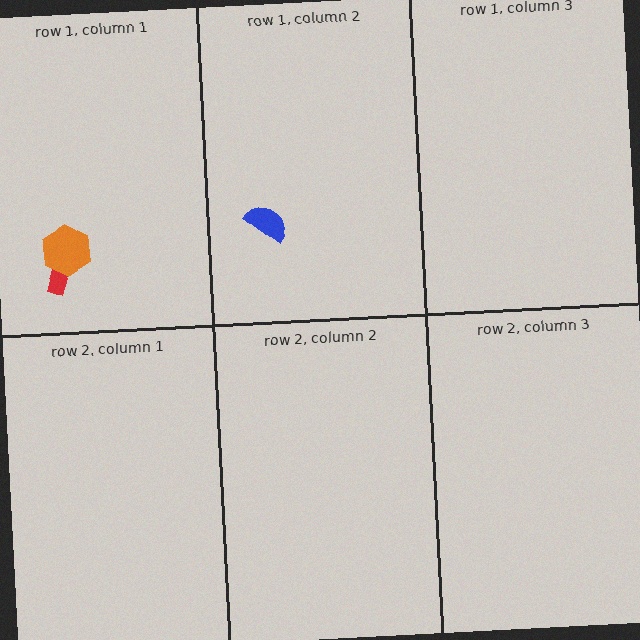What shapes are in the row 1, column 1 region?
The red arrow, the orange hexagon.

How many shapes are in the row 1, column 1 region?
2.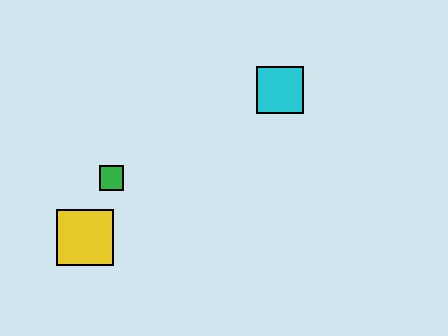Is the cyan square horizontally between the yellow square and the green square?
No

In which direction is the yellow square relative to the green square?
The yellow square is below the green square.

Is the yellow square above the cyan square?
No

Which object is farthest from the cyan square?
The yellow square is farthest from the cyan square.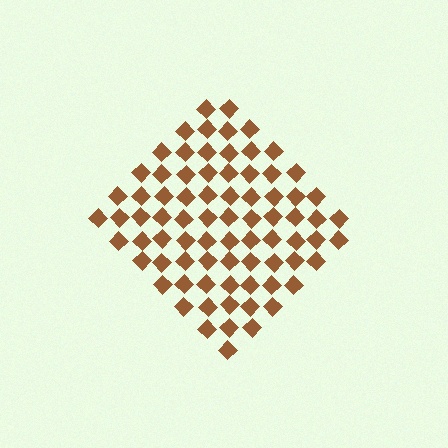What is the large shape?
The large shape is a diamond.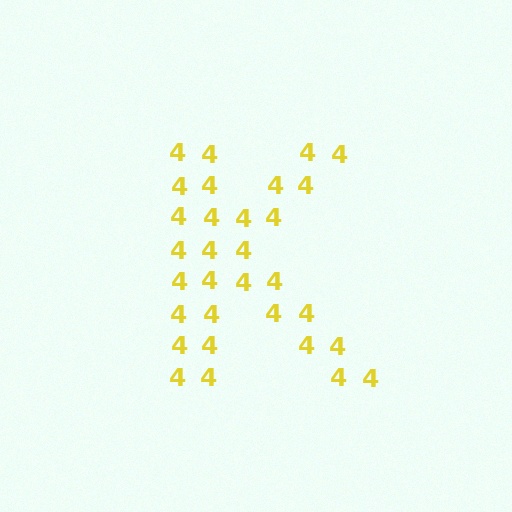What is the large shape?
The large shape is the letter K.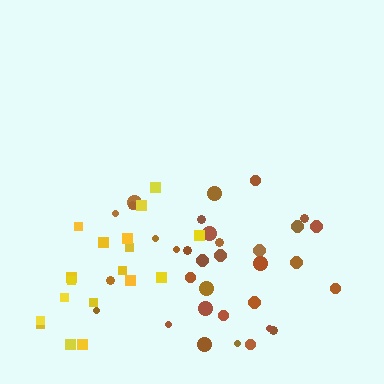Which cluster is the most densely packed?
Brown.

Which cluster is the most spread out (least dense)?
Yellow.